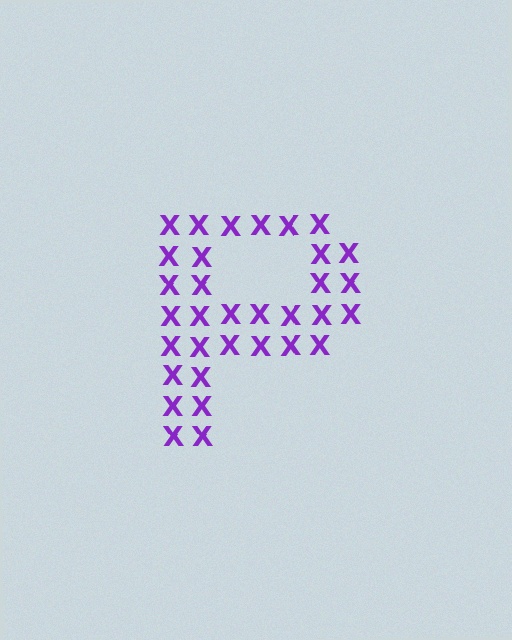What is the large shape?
The large shape is the letter P.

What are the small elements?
The small elements are letter X's.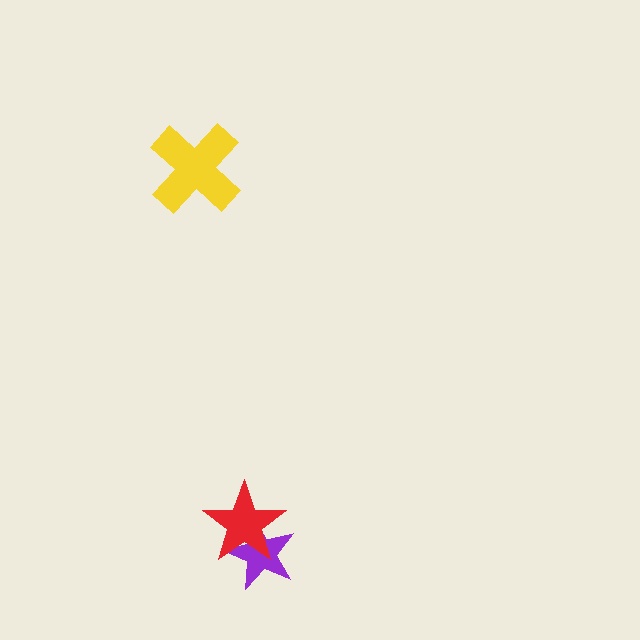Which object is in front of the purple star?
The red star is in front of the purple star.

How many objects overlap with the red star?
1 object overlaps with the red star.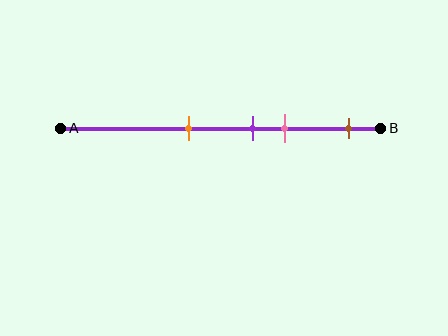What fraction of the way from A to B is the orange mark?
The orange mark is approximately 40% (0.4) of the way from A to B.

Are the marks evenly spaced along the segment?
No, the marks are not evenly spaced.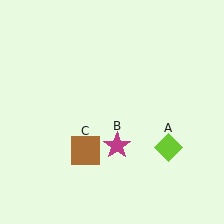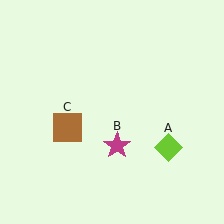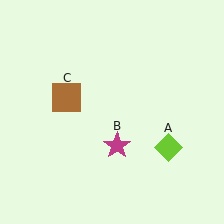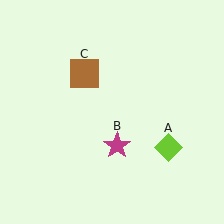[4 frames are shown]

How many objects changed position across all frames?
1 object changed position: brown square (object C).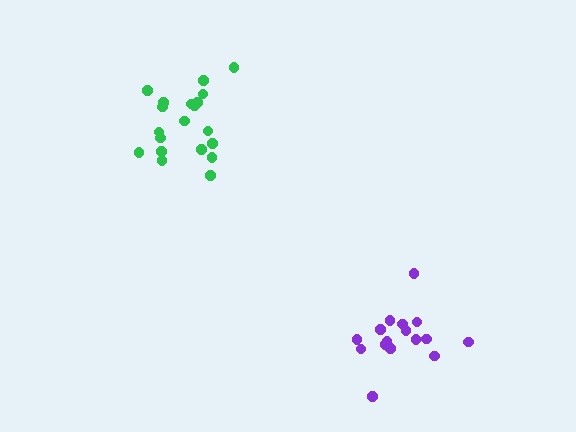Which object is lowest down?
The purple cluster is bottommost.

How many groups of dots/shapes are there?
There are 2 groups.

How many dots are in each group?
Group 1: 16 dots, Group 2: 20 dots (36 total).